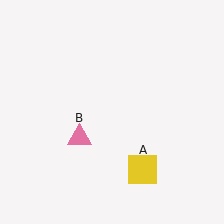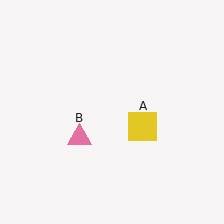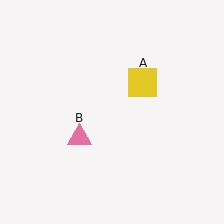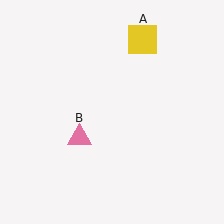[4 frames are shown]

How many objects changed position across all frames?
1 object changed position: yellow square (object A).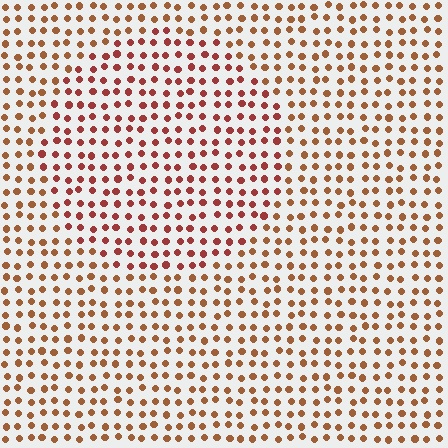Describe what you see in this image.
The image is filled with small brown elements in a uniform arrangement. A circle-shaped region is visible where the elements are tinted to a slightly different hue, forming a subtle color boundary.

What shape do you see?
I see a circle.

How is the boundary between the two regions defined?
The boundary is defined purely by a slight shift in hue (about 24 degrees). Spacing, size, and orientation are identical on both sides.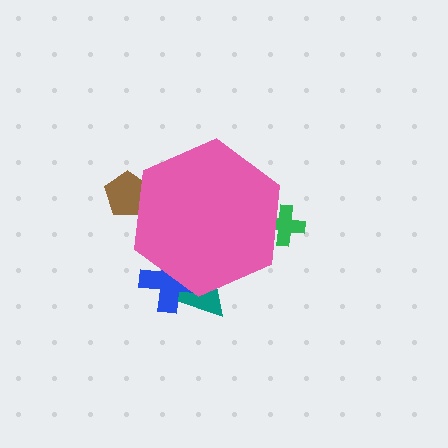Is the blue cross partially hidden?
Yes, the blue cross is partially hidden behind the pink hexagon.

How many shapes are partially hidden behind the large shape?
4 shapes are partially hidden.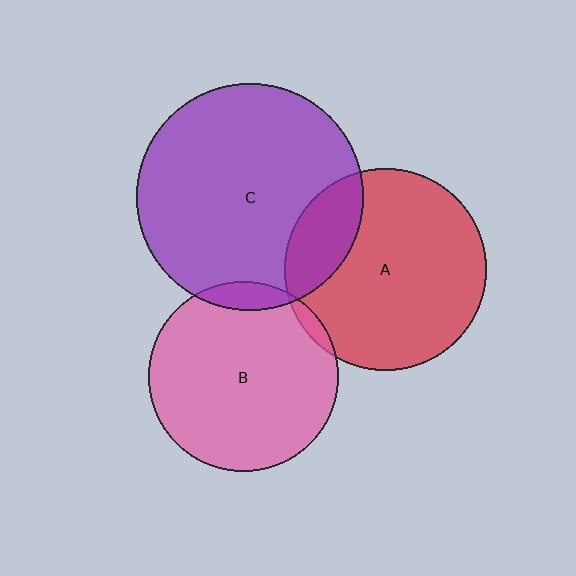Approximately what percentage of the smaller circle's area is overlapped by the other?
Approximately 5%.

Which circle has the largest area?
Circle C (purple).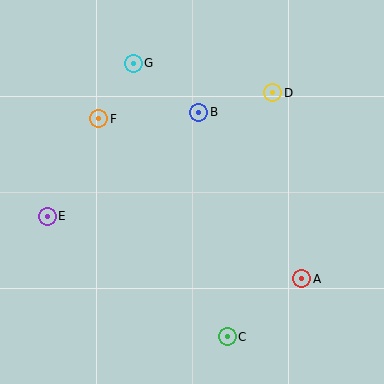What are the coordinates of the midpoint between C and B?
The midpoint between C and B is at (213, 224).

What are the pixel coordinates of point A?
Point A is at (302, 279).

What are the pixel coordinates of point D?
Point D is at (273, 93).